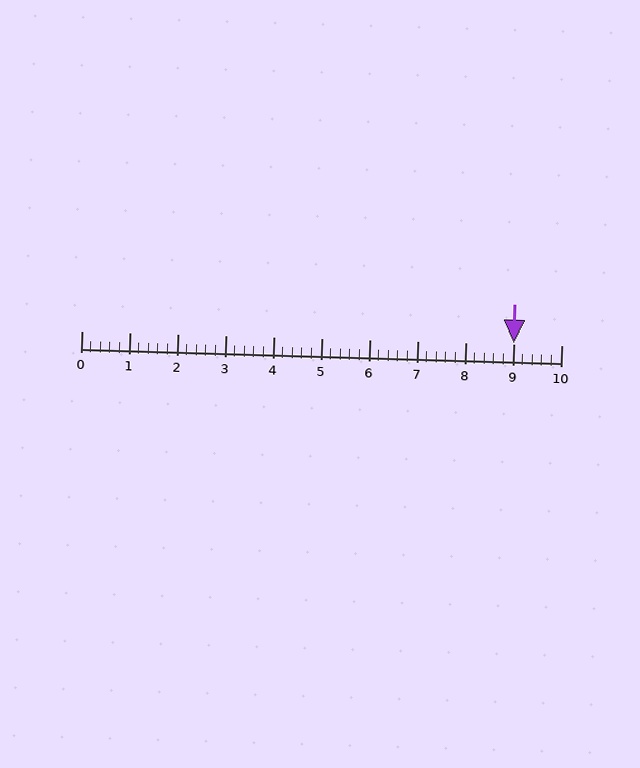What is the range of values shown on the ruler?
The ruler shows values from 0 to 10.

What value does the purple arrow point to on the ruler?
The purple arrow points to approximately 9.0.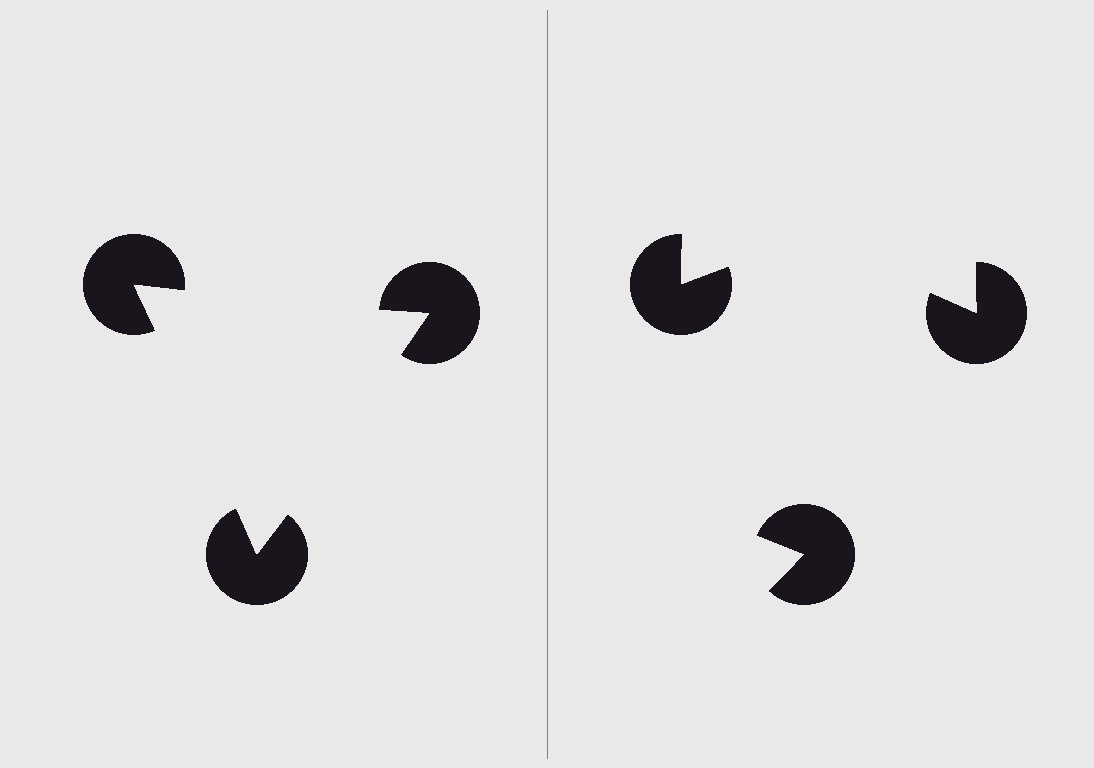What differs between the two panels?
The pac-man discs are positioned identically on both sides; only the wedge orientations differ. On the left they align to a triangle; on the right they are misaligned.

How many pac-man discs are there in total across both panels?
6 — 3 on each side.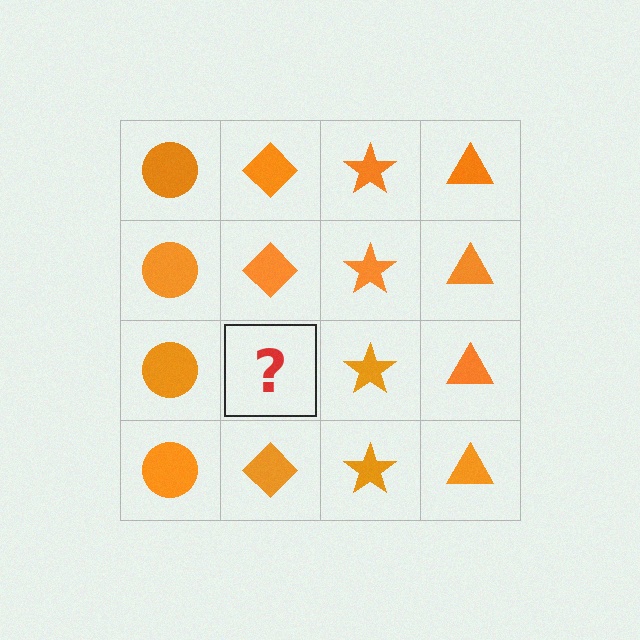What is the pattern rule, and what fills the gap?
The rule is that each column has a consistent shape. The gap should be filled with an orange diamond.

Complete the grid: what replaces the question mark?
The question mark should be replaced with an orange diamond.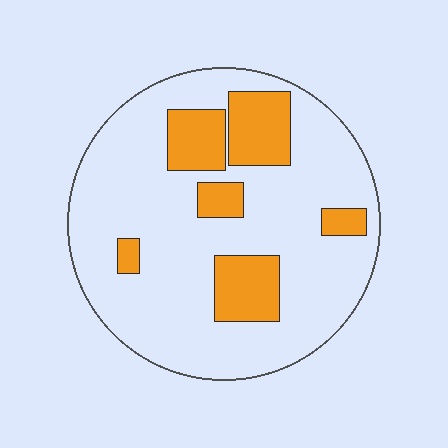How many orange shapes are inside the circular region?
6.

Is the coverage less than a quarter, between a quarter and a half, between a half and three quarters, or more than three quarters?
Less than a quarter.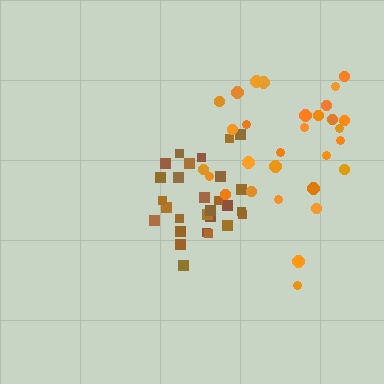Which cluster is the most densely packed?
Brown.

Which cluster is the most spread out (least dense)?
Orange.